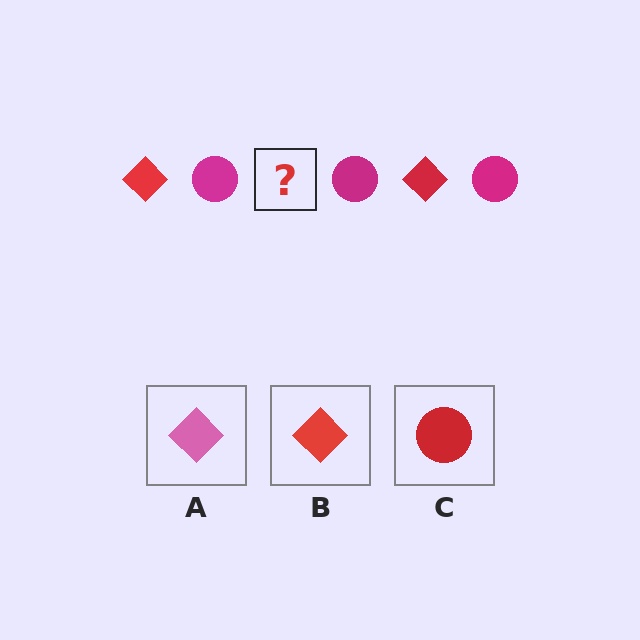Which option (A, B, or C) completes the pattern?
B.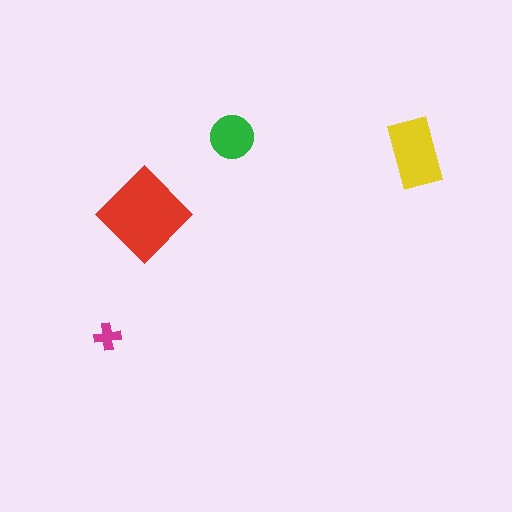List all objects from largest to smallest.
The red diamond, the yellow rectangle, the green circle, the magenta cross.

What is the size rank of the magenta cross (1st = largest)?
4th.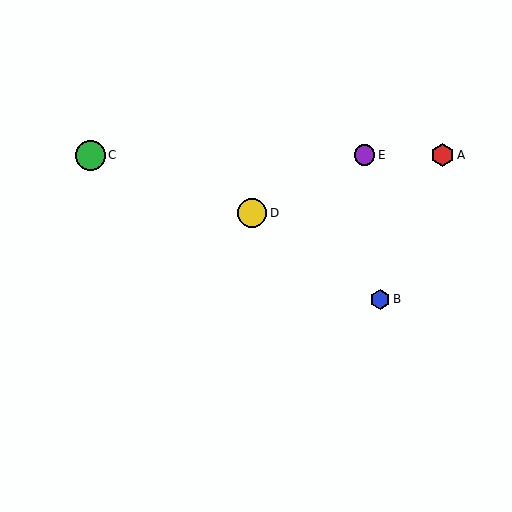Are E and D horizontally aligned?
No, E is at y≈155 and D is at y≈213.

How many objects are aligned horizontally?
3 objects (A, C, E) are aligned horizontally.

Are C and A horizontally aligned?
Yes, both are at y≈155.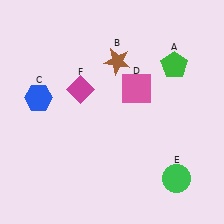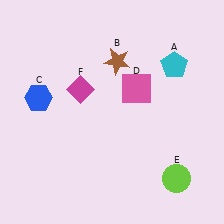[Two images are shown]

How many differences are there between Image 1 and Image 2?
There are 2 differences between the two images.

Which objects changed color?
A changed from green to cyan. E changed from green to lime.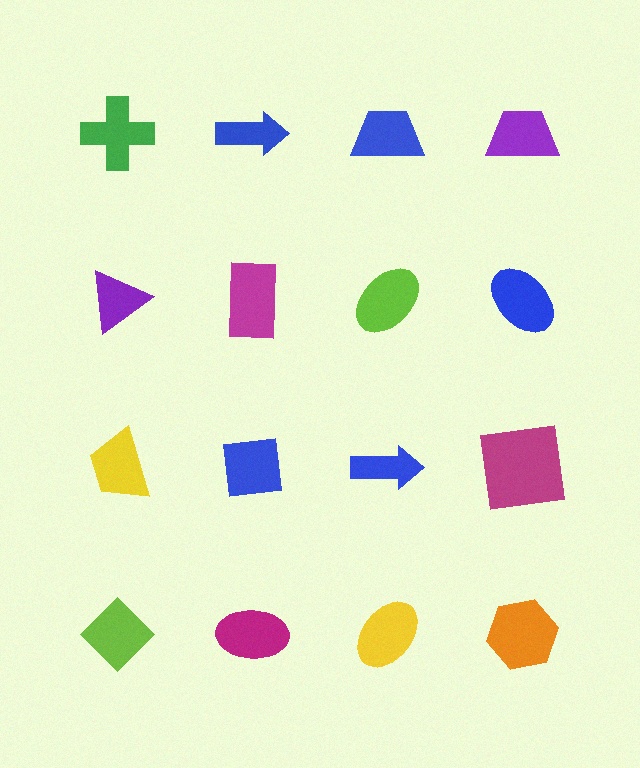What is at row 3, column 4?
A magenta square.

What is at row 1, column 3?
A blue trapezoid.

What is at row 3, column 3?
A blue arrow.